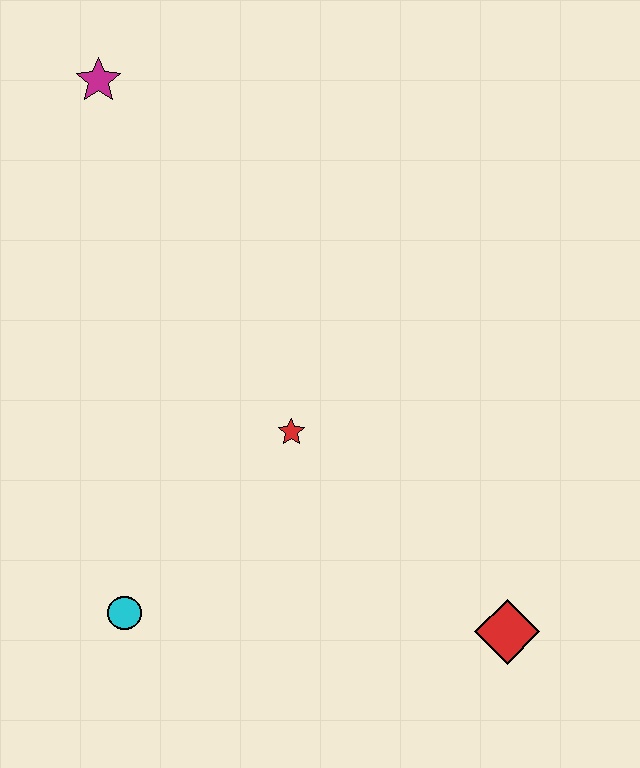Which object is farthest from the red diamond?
The magenta star is farthest from the red diamond.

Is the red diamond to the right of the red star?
Yes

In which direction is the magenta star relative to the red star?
The magenta star is above the red star.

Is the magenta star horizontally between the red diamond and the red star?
No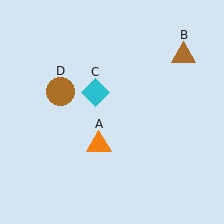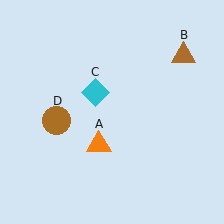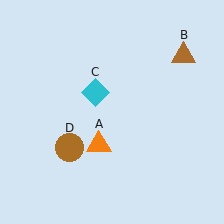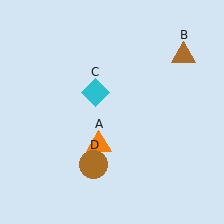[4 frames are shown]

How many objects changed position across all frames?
1 object changed position: brown circle (object D).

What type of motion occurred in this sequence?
The brown circle (object D) rotated counterclockwise around the center of the scene.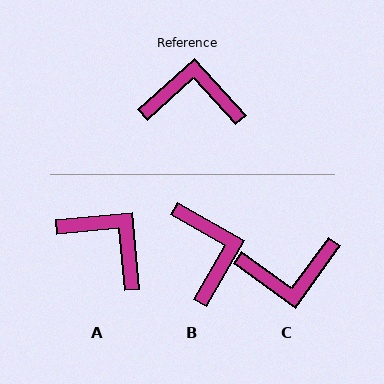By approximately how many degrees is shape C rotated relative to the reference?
Approximately 168 degrees clockwise.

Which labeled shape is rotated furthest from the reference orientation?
C, about 168 degrees away.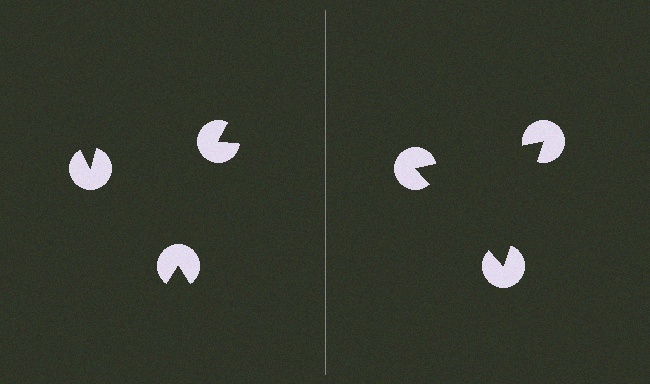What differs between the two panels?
The pac-man discs are positioned identically on both sides; only the wedge orientations differ. On the right they align to a triangle; on the left they are misaligned.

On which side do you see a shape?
An illusory triangle appears on the right side. On the left side the wedge cuts are rotated, so no coherent shape forms.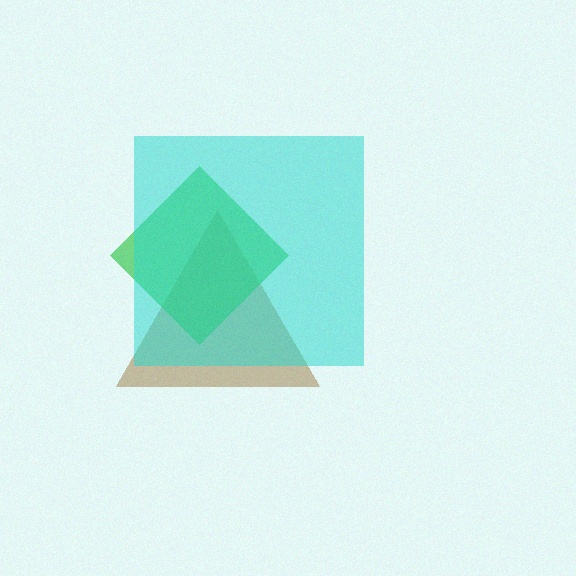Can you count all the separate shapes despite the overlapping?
Yes, there are 3 separate shapes.